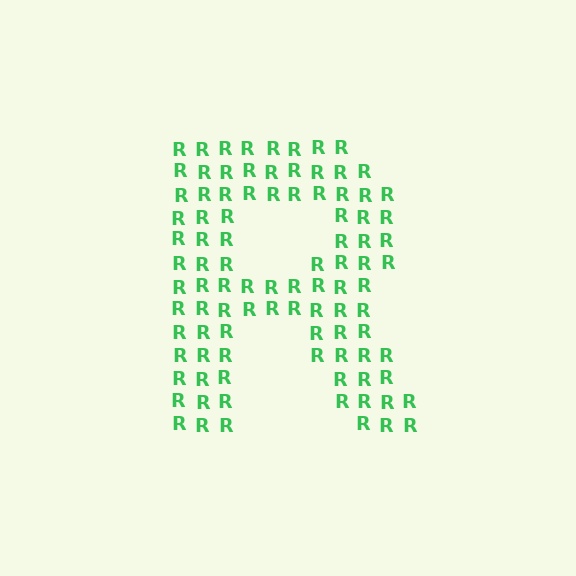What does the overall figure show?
The overall figure shows the letter R.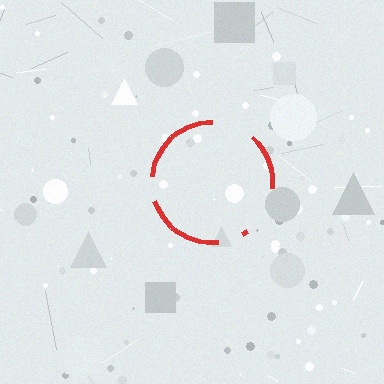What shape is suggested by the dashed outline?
The dashed outline suggests a circle.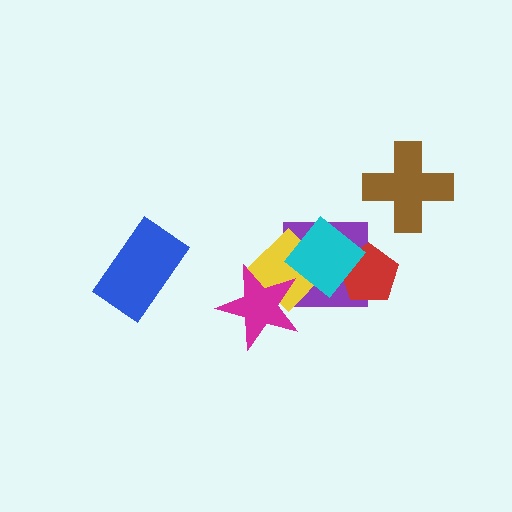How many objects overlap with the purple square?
4 objects overlap with the purple square.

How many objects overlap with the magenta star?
2 objects overlap with the magenta star.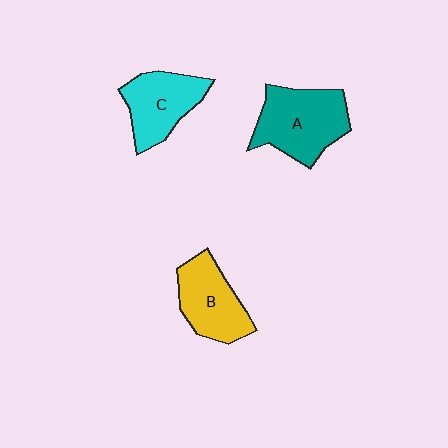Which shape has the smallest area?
Shape B (yellow).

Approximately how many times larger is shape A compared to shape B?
Approximately 1.3 times.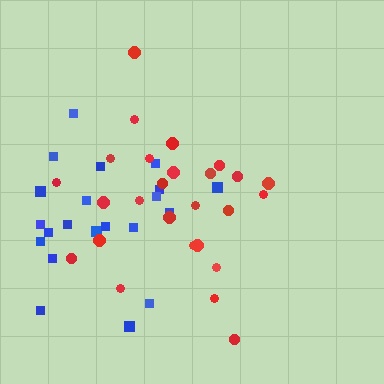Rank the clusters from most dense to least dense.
blue, red.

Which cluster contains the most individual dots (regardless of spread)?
Red (26).